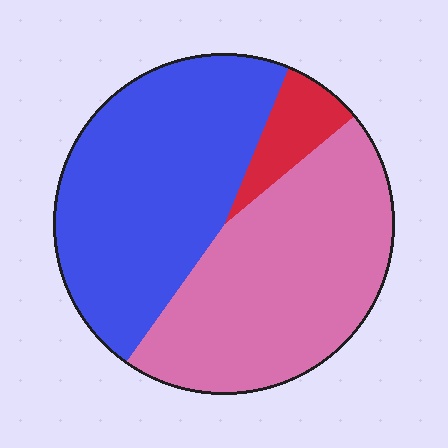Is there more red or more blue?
Blue.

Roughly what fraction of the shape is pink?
Pink covers about 45% of the shape.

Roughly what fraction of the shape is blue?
Blue takes up about one half (1/2) of the shape.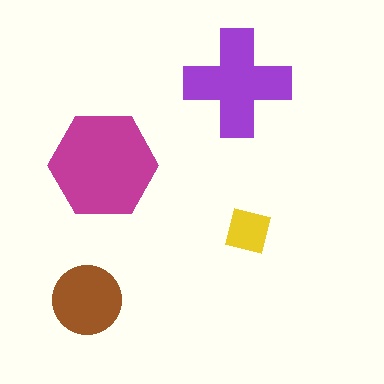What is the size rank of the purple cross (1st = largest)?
2nd.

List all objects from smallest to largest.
The yellow square, the brown circle, the purple cross, the magenta hexagon.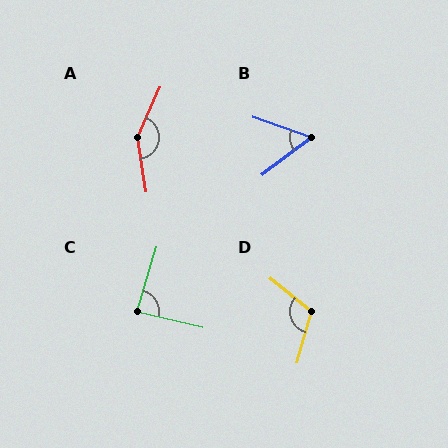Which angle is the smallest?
B, at approximately 56 degrees.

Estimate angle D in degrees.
Approximately 113 degrees.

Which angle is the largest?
A, at approximately 147 degrees.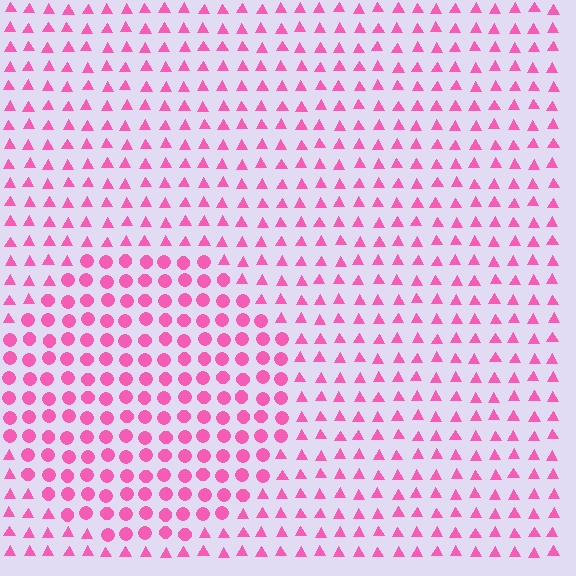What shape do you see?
I see a circle.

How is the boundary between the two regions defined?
The boundary is defined by a change in element shape: circles inside vs. triangles outside. All elements share the same color and spacing.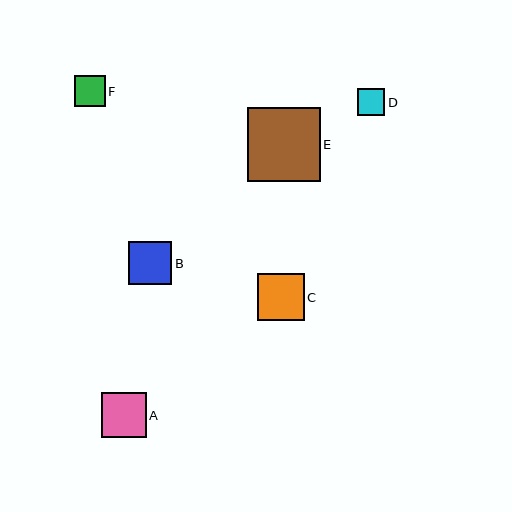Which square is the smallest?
Square D is the smallest with a size of approximately 27 pixels.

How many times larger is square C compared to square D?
Square C is approximately 1.7 times the size of square D.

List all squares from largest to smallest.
From largest to smallest: E, C, A, B, F, D.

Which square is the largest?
Square E is the largest with a size of approximately 73 pixels.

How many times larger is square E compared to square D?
Square E is approximately 2.7 times the size of square D.